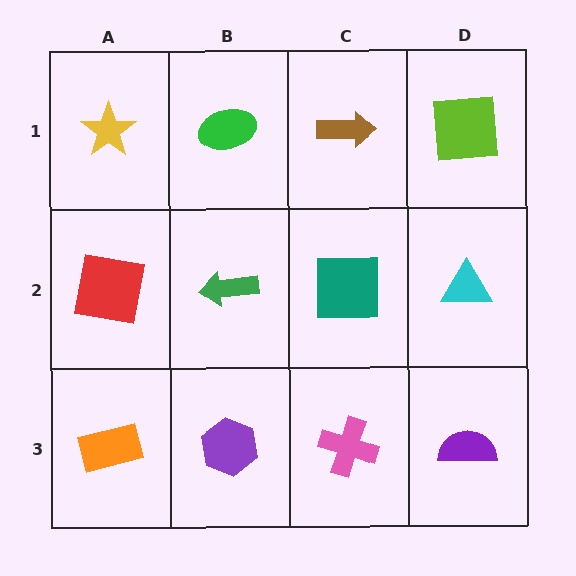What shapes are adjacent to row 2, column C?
A brown arrow (row 1, column C), a pink cross (row 3, column C), a green arrow (row 2, column B), a cyan triangle (row 2, column D).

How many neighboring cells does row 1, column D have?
2.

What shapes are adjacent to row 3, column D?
A cyan triangle (row 2, column D), a pink cross (row 3, column C).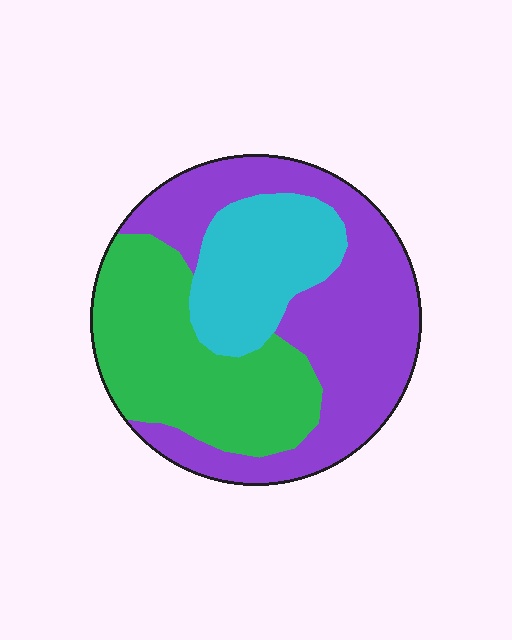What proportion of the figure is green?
Green covers 34% of the figure.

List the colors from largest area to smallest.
From largest to smallest: purple, green, cyan.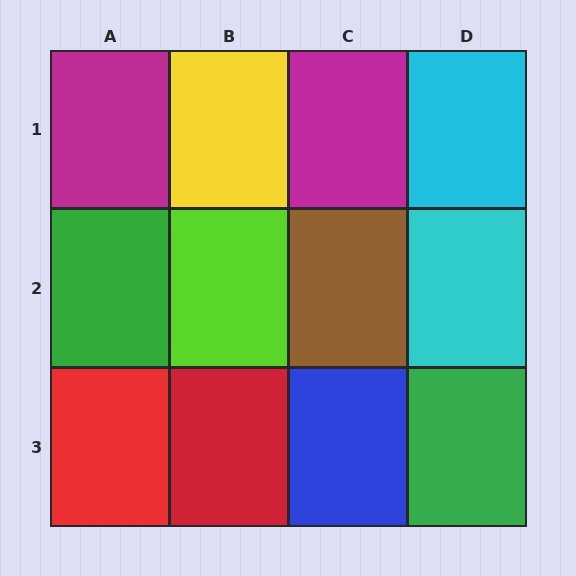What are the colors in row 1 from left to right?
Magenta, yellow, magenta, cyan.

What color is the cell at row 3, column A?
Red.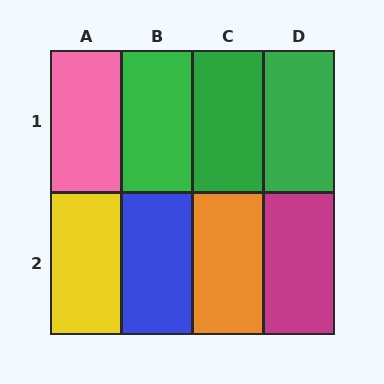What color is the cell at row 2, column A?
Yellow.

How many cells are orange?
1 cell is orange.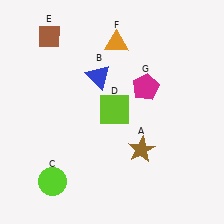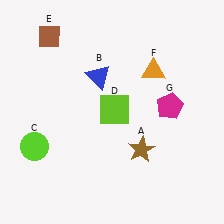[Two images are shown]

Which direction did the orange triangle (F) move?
The orange triangle (F) moved right.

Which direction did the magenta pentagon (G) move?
The magenta pentagon (G) moved right.